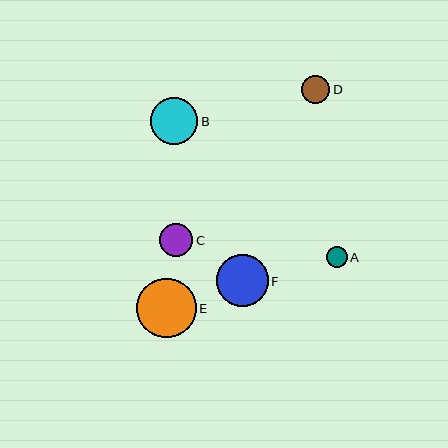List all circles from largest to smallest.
From largest to smallest: E, F, B, C, D, A.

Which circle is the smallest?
Circle A is the smallest with a size of approximately 20 pixels.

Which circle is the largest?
Circle E is the largest with a size of approximately 60 pixels.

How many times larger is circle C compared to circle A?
Circle C is approximately 1.6 times the size of circle A.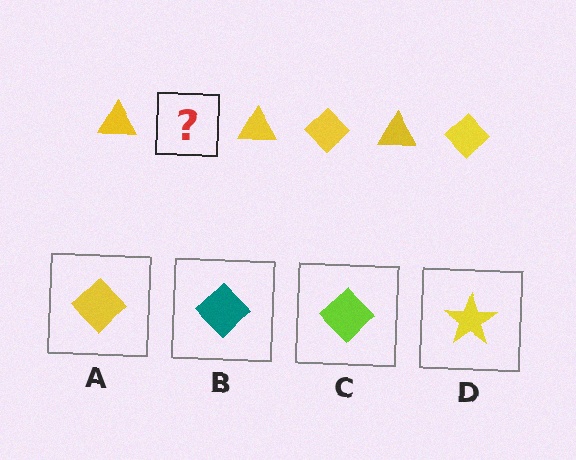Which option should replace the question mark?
Option A.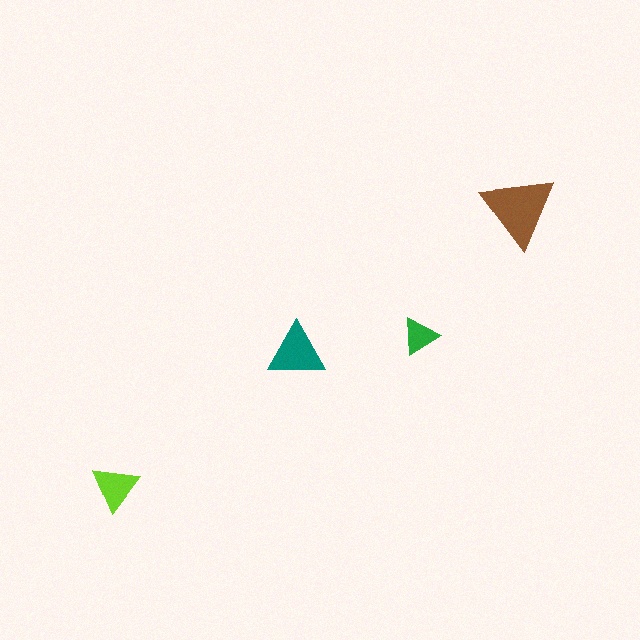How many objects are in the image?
There are 4 objects in the image.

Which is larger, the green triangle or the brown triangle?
The brown one.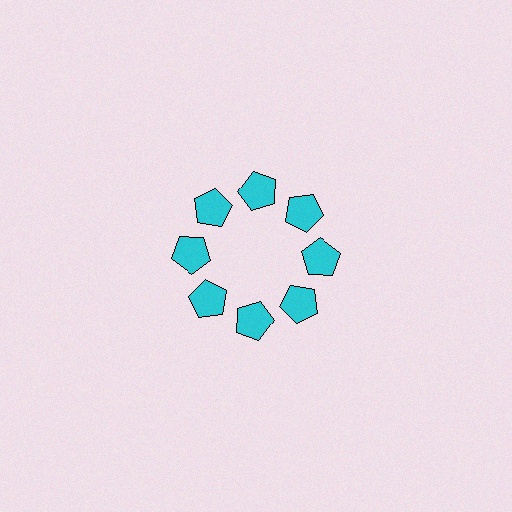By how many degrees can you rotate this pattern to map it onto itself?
The pattern maps onto itself every 45 degrees of rotation.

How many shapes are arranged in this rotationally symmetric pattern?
There are 8 shapes, arranged in 8 groups of 1.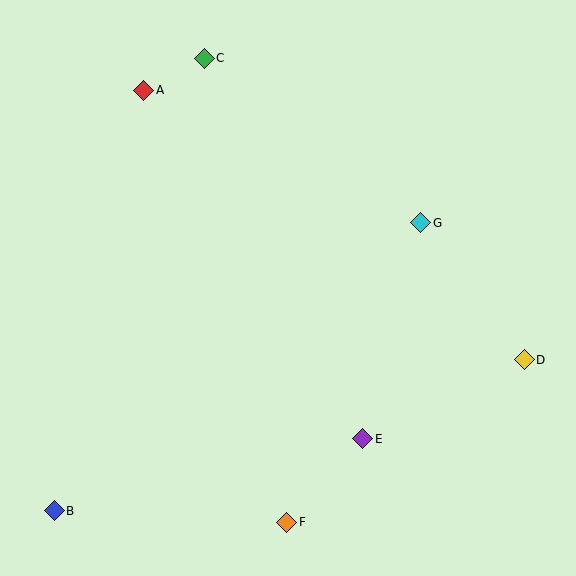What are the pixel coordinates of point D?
Point D is at (524, 360).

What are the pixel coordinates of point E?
Point E is at (363, 439).